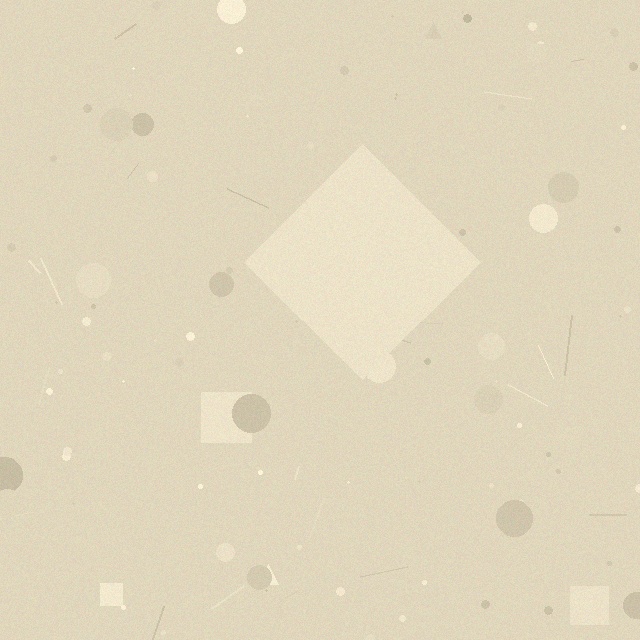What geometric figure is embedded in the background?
A diamond is embedded in the background.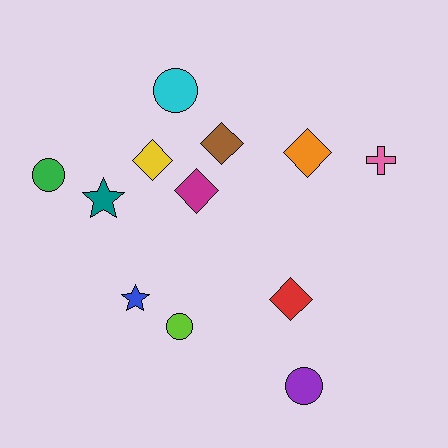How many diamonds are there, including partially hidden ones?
There are 5 diamonds.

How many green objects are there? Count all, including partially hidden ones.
There is 1 green object.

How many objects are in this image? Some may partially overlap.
There are 12 objects.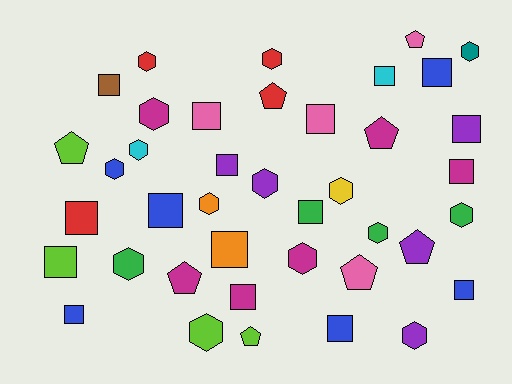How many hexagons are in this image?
There are 15 hexagons.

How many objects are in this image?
There are 40 objects.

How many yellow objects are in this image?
There is 1 yellow object.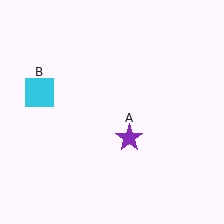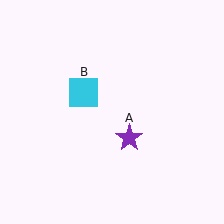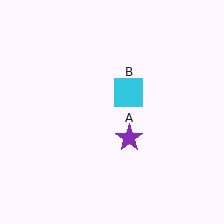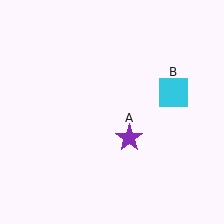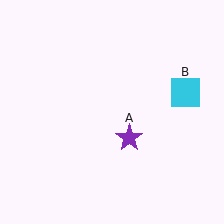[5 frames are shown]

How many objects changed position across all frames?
1 object changed position: cyan square (object B).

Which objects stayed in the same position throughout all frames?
Purple star (object A) remained stationary.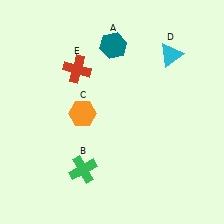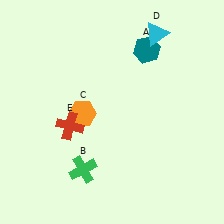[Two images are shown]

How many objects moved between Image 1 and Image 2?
3 objects moved between the two images.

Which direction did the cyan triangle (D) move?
The cyan triangle (D) moved up.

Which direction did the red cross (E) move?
The red cross (E) moved down.